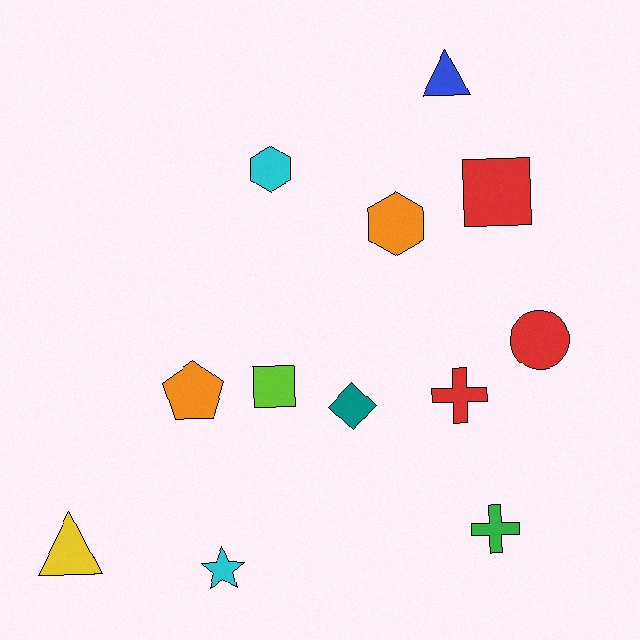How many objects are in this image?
There are 12 objects.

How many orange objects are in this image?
There are 2 orange objects.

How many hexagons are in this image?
There are 2 hexagons.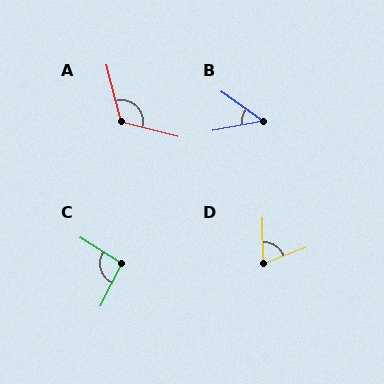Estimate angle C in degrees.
Approximately 96 degrees.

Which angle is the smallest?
B, at approximately 45 degrees.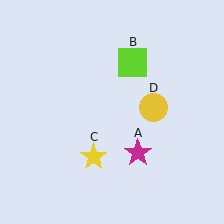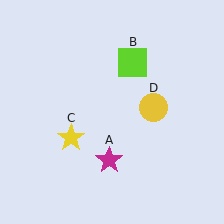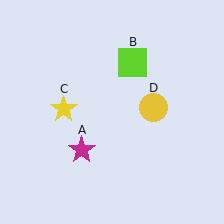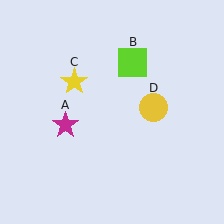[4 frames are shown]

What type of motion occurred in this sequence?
The magenta star (object A), yellow star (object C) rotated clockwise around the center of the scene.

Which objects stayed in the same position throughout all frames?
Lime square (object B) and yellow circle (object D) remained stationary.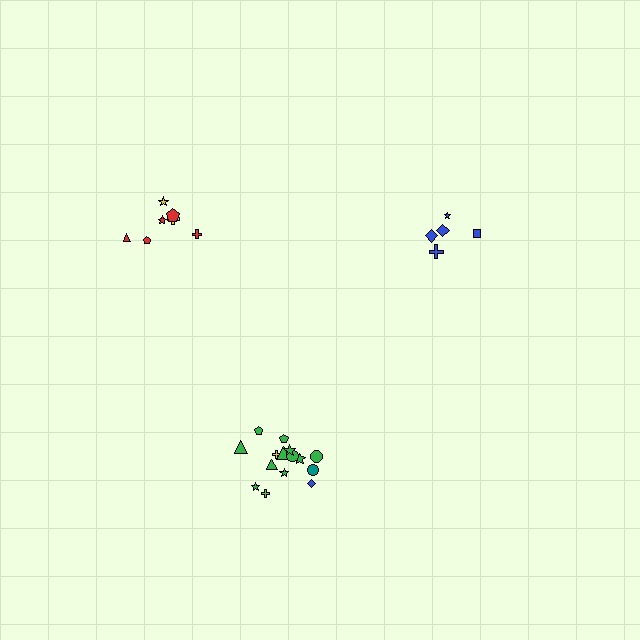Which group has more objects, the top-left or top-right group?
The top-left group.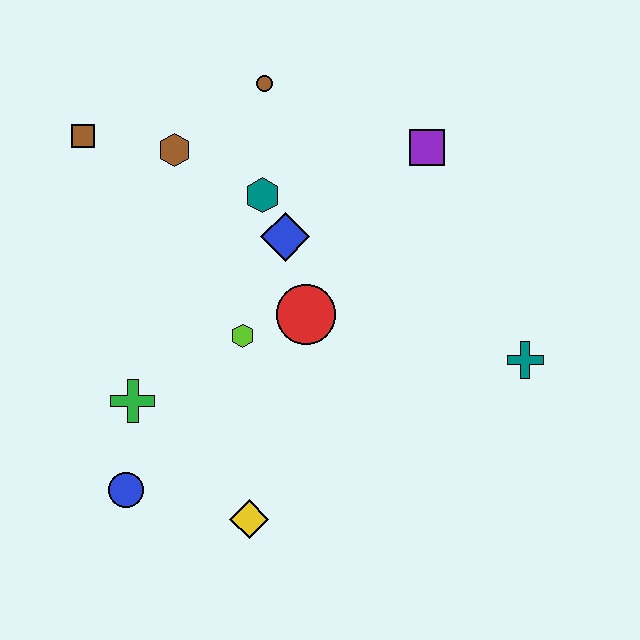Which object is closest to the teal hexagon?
The blue diamond is closest to the teal hexagon.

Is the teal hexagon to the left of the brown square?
No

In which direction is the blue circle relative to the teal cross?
The blue circle is to the left of the teal cross.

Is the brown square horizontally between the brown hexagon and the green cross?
No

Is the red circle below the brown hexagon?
Yes